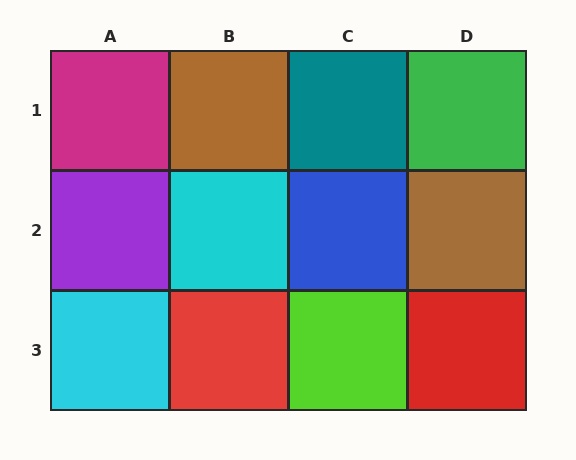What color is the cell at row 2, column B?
Cyan.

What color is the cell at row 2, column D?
Brown.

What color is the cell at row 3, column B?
Red.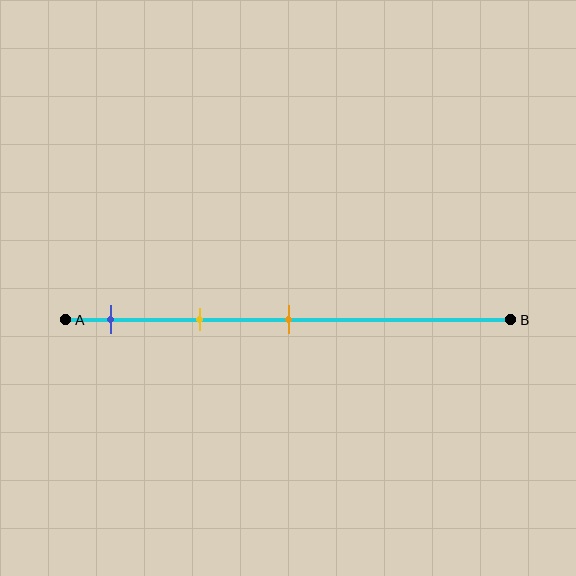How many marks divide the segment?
There are 3 marks dividing the segment.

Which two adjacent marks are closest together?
The blue and yellow marks are the closest adjacent pair.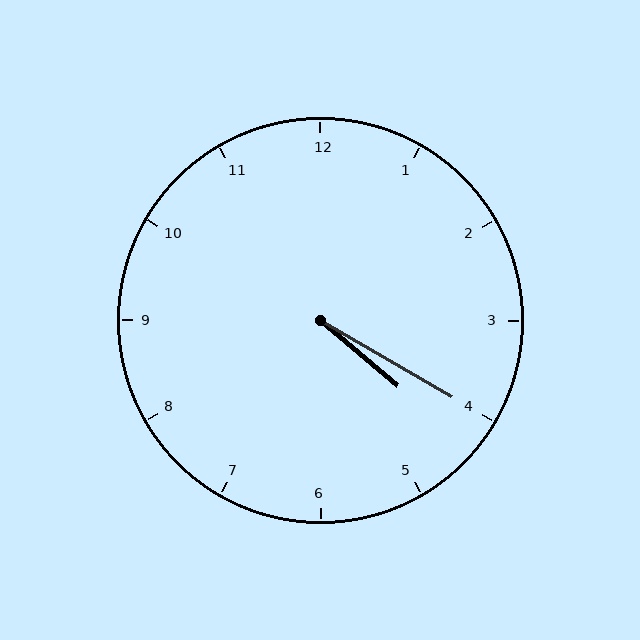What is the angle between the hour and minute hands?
Approximately 10 degrees.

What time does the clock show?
4:20.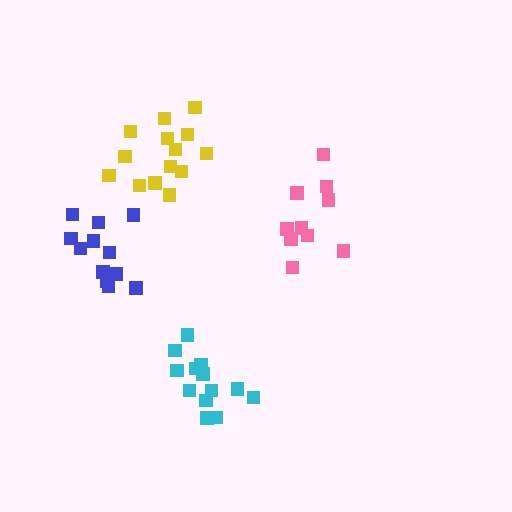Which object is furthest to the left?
The blue cluster is leftmost.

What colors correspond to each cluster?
The clusters are colored: blue, cyan, yellow, pink.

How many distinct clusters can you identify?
There are 4 distinct clusters.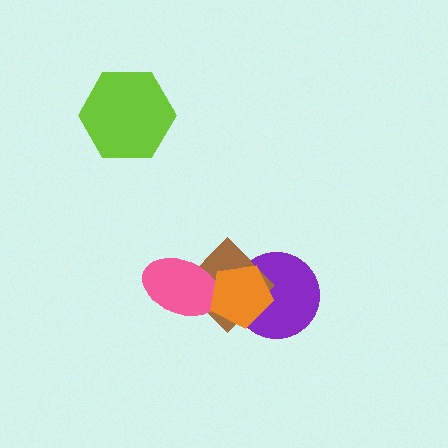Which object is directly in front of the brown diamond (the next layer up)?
The pink ellipse is directly in front of the brown diamond.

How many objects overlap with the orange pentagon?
3 objects overlap with the orange pentagon.